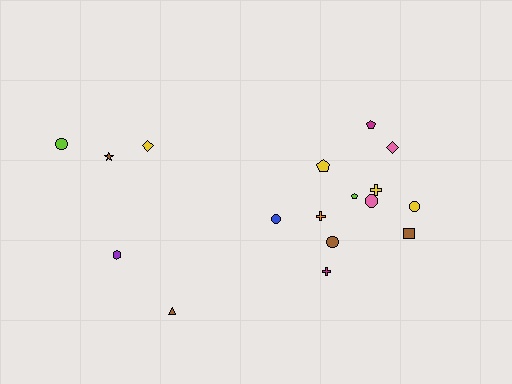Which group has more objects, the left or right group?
The right group.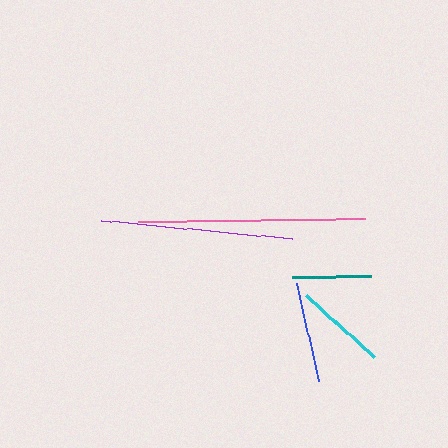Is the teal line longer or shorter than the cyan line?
The cyan line is longer than the teal line.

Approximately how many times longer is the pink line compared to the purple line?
The pink line is approximately 1.2 times the length of the purple line.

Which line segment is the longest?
The pink line is the longest at approximately 226 pixels.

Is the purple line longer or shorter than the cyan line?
The purple line is longer than the cyan line.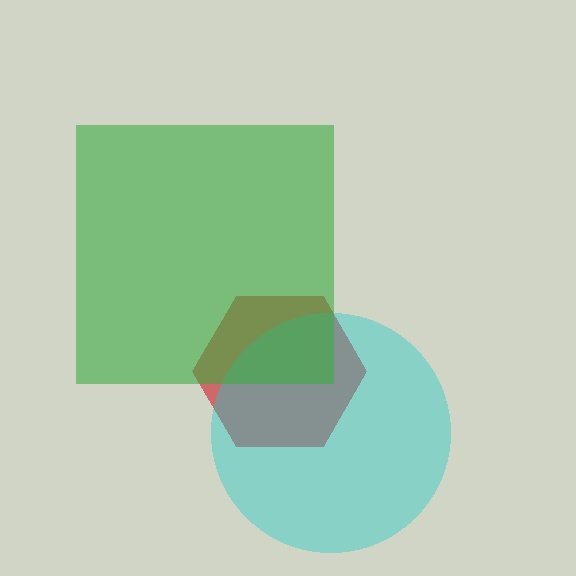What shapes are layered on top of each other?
The layered shapes are: a red hexagon, a cyan circle, a green square.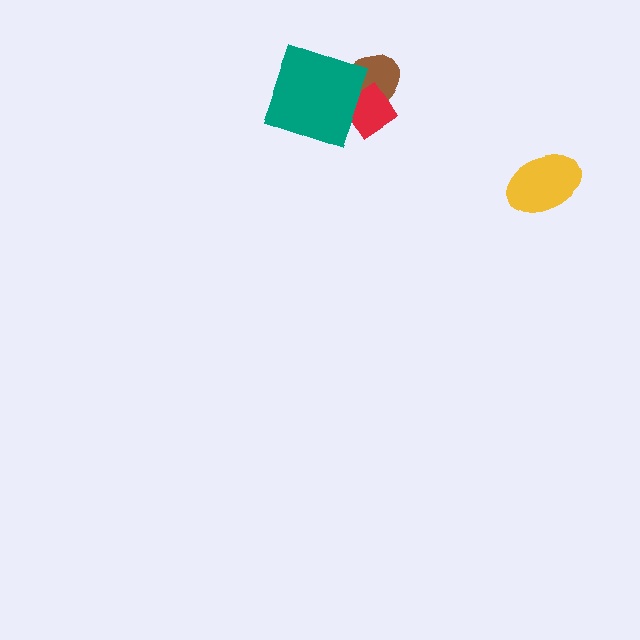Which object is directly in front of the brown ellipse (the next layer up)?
The red diamond is directly in front of the brown ellipse.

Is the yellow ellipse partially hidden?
No, no other shape covers it.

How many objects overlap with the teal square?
2 objects overlap with the teal square.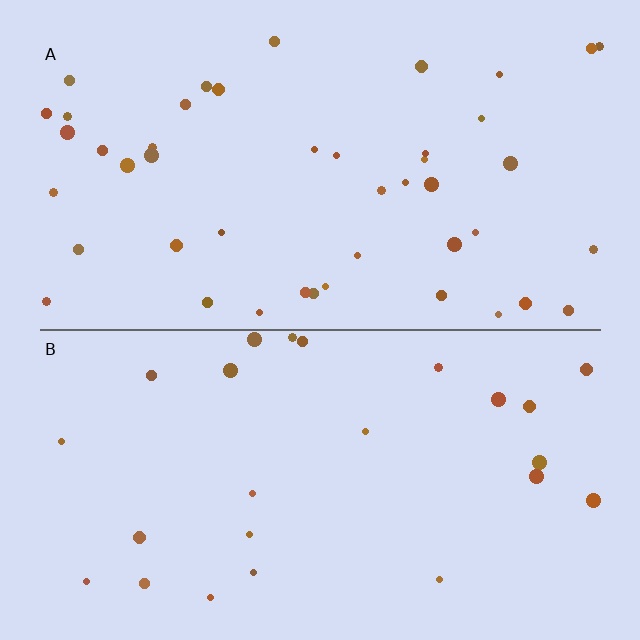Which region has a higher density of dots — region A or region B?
A (the top).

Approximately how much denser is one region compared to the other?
Approximately 1.8× — region A over region B.